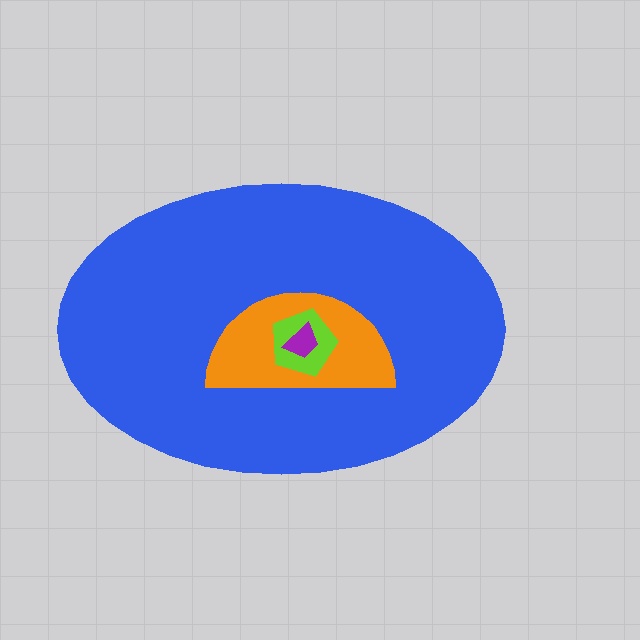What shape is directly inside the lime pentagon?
The purple trapezoid.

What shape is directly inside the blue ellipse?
The orange semicircle.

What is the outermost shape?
The blue ellipse.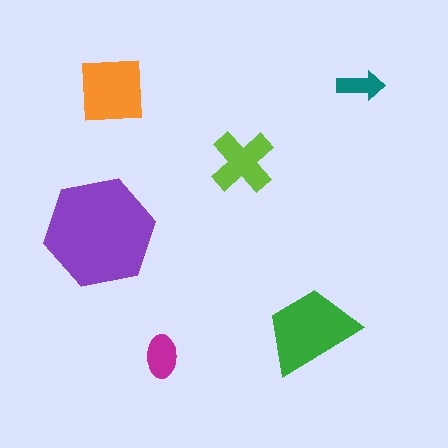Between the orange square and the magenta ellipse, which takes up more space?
The orange square.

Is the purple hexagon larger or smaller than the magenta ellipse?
Larger.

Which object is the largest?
The purple hexagon.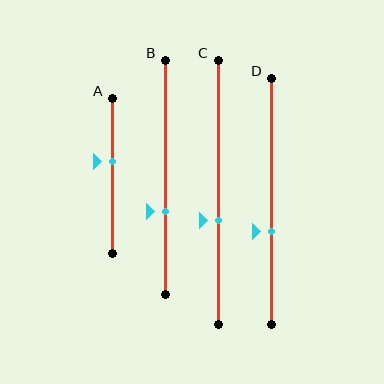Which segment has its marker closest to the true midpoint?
Segment A has its marker closest to the true midpoint.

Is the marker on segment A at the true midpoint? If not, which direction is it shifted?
No, the marker on segment A is shifted upward by about 9% of the segment length.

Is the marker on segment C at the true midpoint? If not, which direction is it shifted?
No, the marker on segment C is shifted downward by about 11% of the segment length.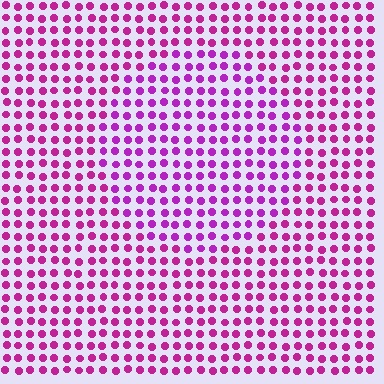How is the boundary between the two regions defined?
The boundary is defined purely by a slight shift in hue (about 20 degrees). Spacing, size, and orientation are identical on both sides.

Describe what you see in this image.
The image is filled with small magenta elements in a uniform arrangement. A circle-shaped region is visible where the elements are tinted to a slightly different hue, forming a subtle color boundary.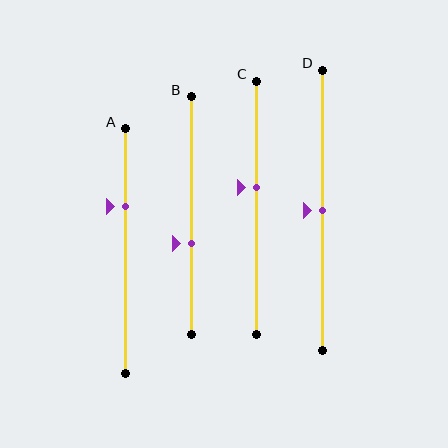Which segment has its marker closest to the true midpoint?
Segment D has its marker closest to the true midpoint.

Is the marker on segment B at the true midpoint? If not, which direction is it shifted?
No, the marker on segment B is shifted downward by about 12% of the segment length.